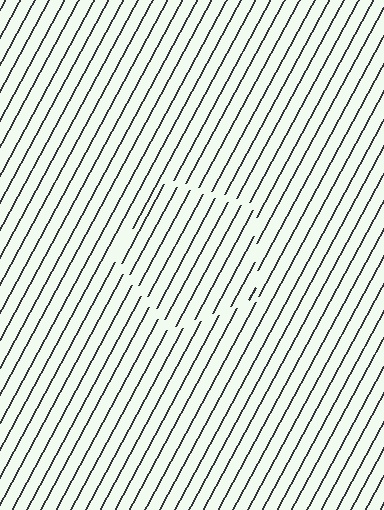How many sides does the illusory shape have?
5 sides — the line-ends trace a pentagon.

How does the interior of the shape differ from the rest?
The interior of the shape contains the same grating, shifted by half a period — the contour is defined by the phase discontinuity where line-ends from the inner and outer gratings abut.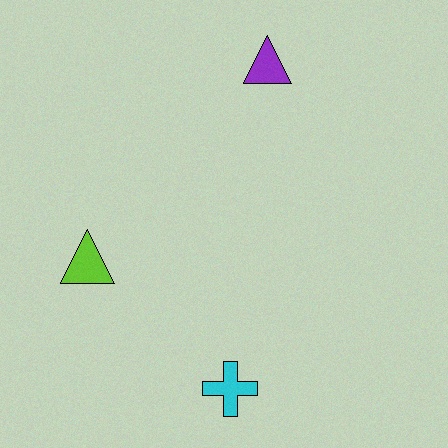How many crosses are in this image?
There is 1 cross.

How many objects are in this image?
There are 3 objects.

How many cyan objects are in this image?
There is 1 cyan object.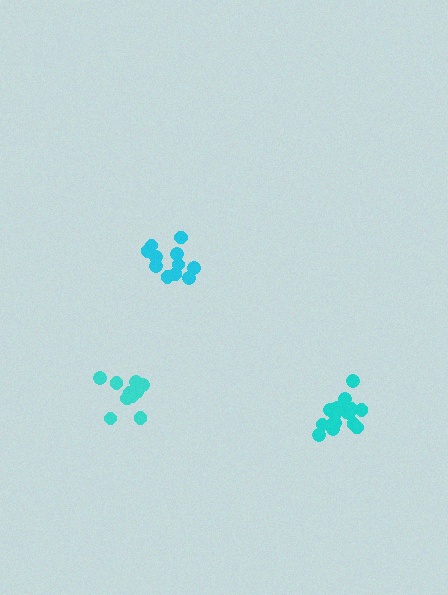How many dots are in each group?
Group 1: 16 dots, Group 2: 13 dots, Group 3: 11 dots (40 total).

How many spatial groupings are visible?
There are 3 spatial groupings.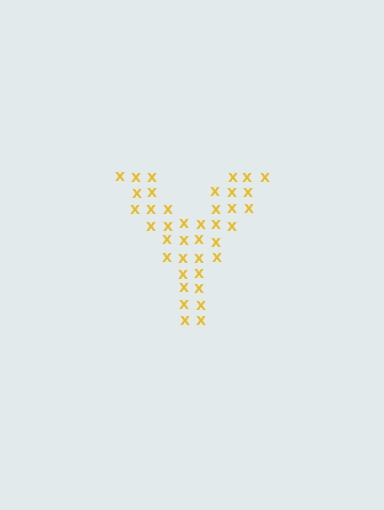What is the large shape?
The large shape is the letter Y.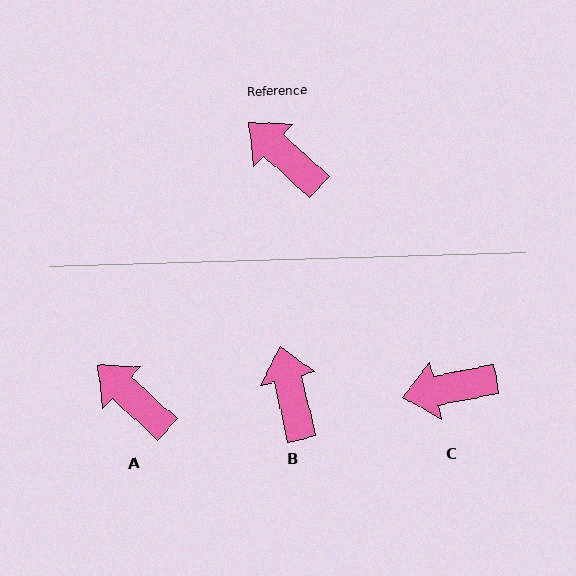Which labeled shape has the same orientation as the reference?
A.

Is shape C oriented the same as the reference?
No, it is off by about 53 degrees.